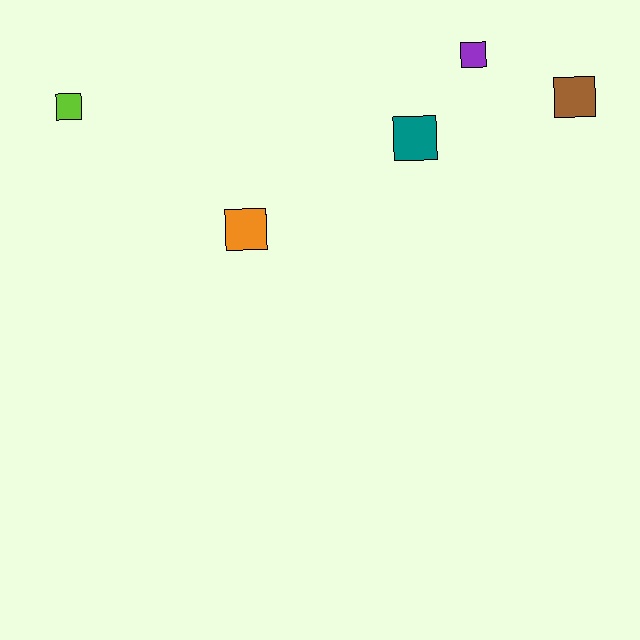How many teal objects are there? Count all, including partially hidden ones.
There is 1 teal object.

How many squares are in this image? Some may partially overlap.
There are 5 squares.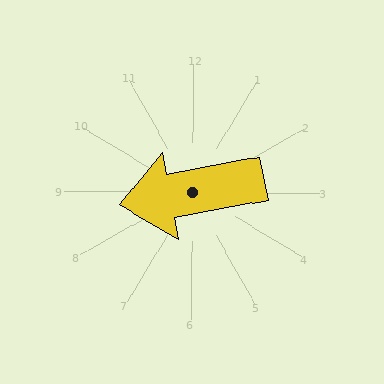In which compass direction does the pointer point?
West.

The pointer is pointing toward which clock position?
Roughly 9 o'clock.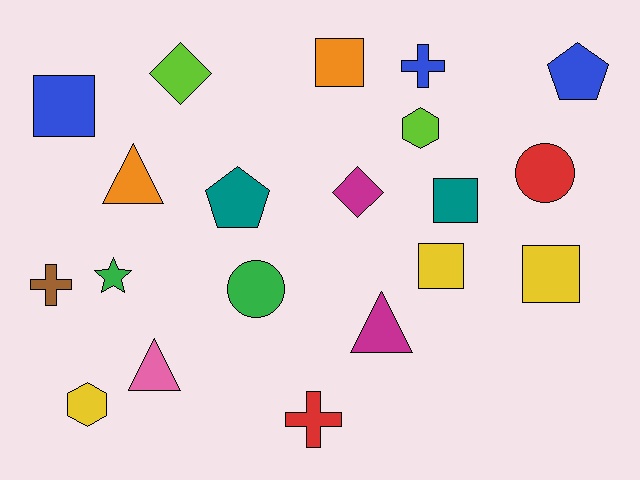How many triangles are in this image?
There are 3 triangles.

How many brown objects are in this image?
There is 1 brown object.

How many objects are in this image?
There are 20 objects.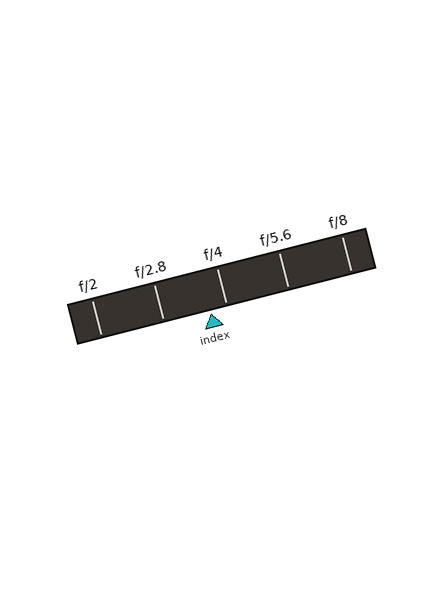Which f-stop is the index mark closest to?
The index mark is closest to f/4.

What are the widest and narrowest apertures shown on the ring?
The widest aperture shown is f/2 and the narrowest is f/8.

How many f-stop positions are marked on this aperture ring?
There are 5 f-stop positions marked.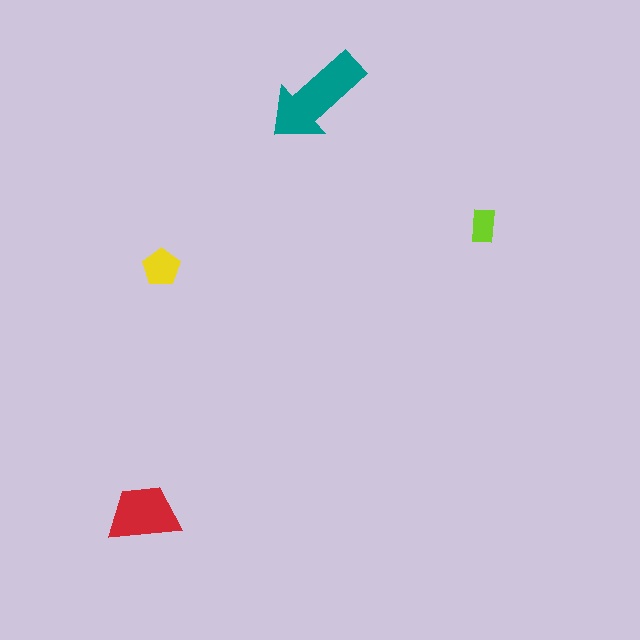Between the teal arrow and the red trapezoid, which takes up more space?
The teal arrow.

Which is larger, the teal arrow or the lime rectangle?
The teal arrow.